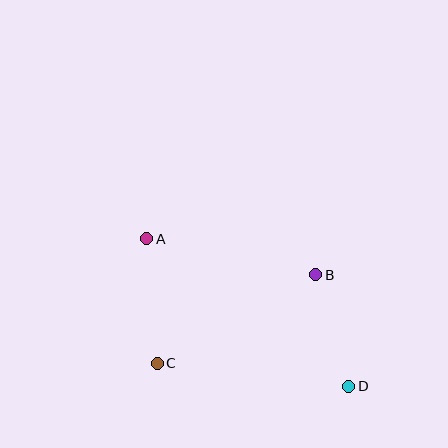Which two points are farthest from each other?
Points A and D are farthest from each other.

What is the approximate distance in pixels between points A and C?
The distance between A and C is approximately 125 pixels.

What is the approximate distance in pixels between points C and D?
The distance between C and D is approximately 193 pixels.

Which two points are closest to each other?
Points B and D are closest to each other.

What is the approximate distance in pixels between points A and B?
The distance between A and B is approximately 173 pixels.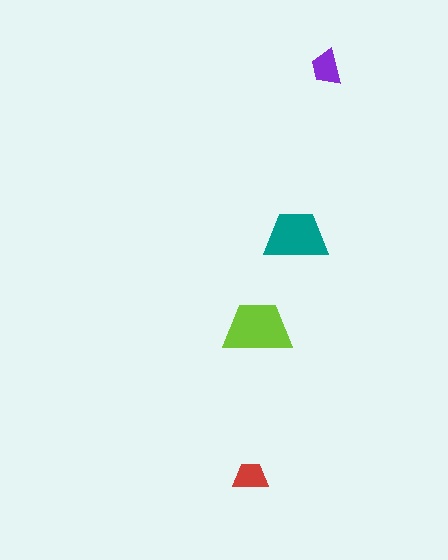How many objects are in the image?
There are 4 objects in the image.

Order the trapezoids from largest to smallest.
the lime one, the teal one, the purple one, the red one.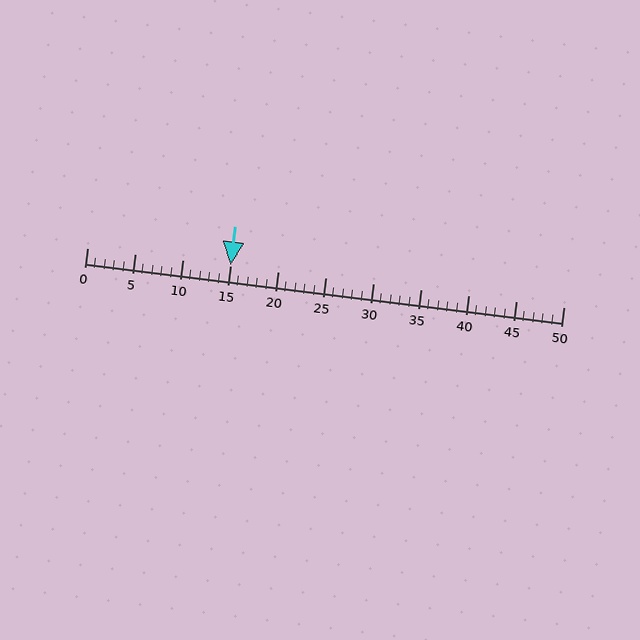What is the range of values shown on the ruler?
The ruler shows values from 0 to 50.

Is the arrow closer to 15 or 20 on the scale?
The arrow is closer to 15.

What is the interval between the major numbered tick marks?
The major tick marks are spaced 5 units apart.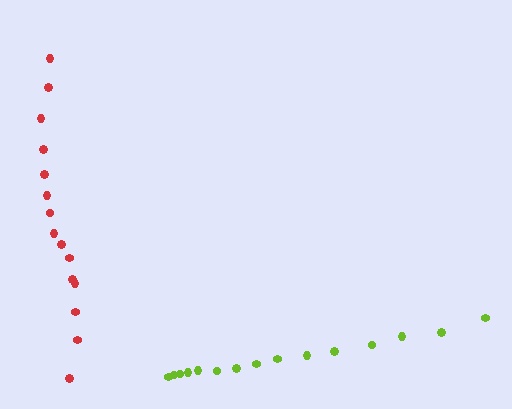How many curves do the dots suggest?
There are 2 distinct paths.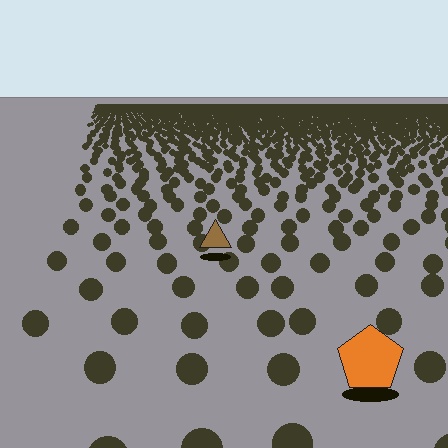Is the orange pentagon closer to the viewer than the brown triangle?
Yes. The orange pentagon is closer — you can tell from the texture gradient: the ground texture is coarser near it.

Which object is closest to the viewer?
The orange pentagon is closest. The texture marks near it are larger and more spread out.